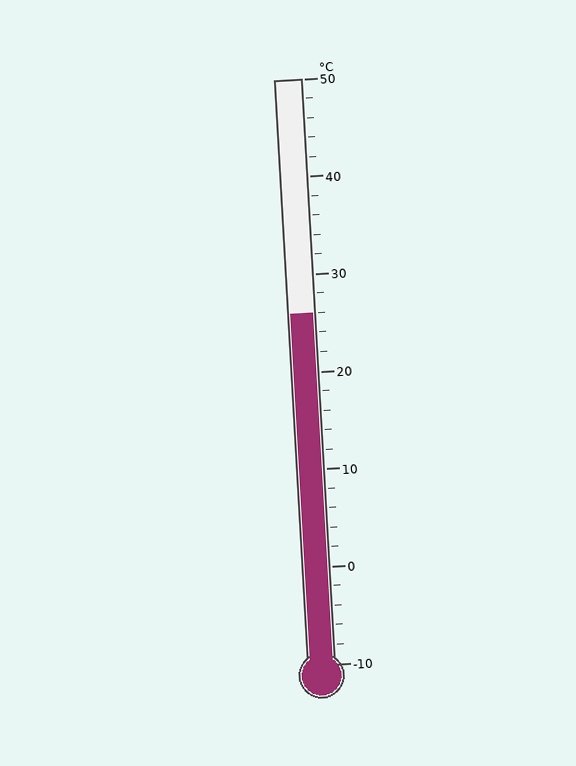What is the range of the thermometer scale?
The thermometer scale ranges from -10°C to 50°C.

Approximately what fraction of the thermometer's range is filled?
The thermometer is filled to approximately 60% of its range.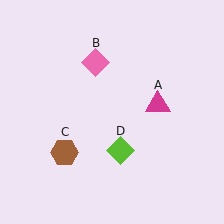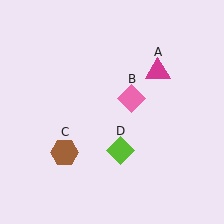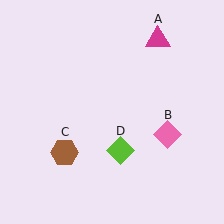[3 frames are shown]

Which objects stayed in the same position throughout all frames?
Brown hexagon (object C) and lime diamond (object D) remained stationary.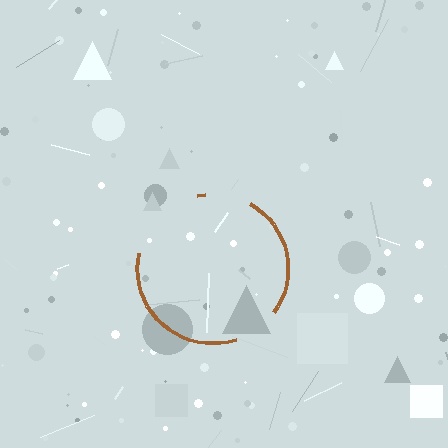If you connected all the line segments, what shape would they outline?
They would outline a circle.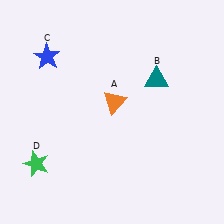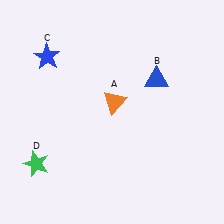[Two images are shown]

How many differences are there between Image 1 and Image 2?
There is 1 difference between the two images.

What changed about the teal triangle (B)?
In Image 1, B is teal. In Image 2, it changed to blue.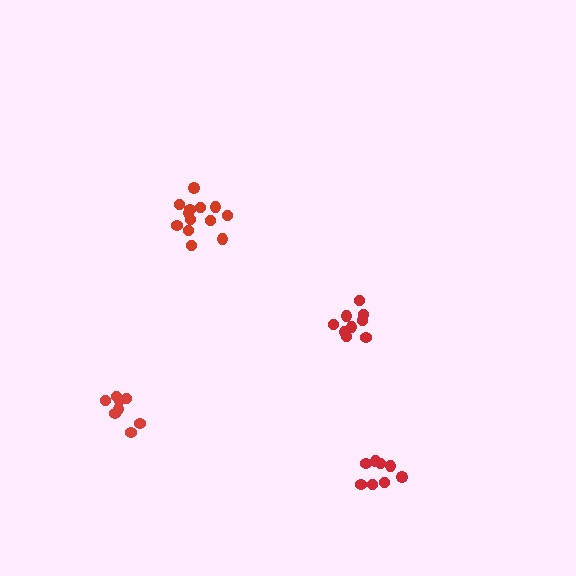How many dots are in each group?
Group 1: 13 dots, Group 2: 9 dots, Group 3: 8 dots, Group 4: 8 dots (38 total).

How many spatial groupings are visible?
There are 4 spatial groupings.